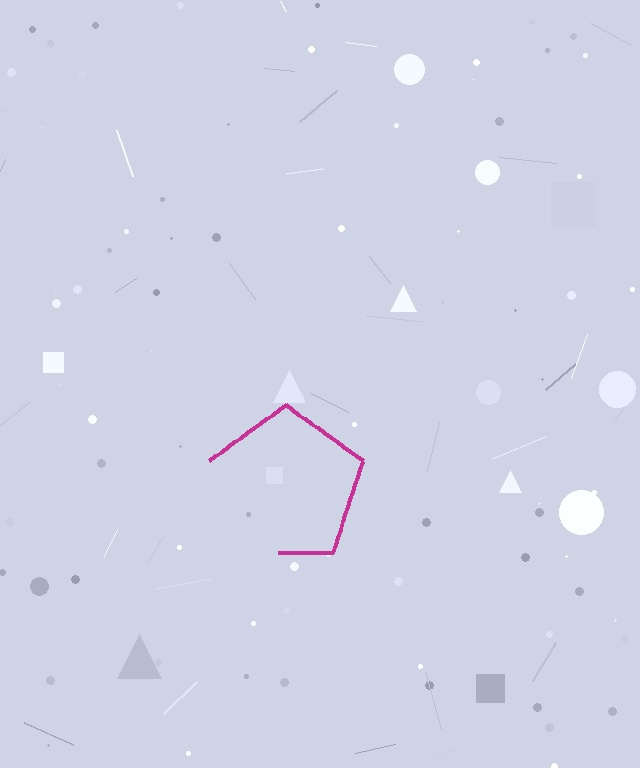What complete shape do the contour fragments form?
The contour fragments form a pentagon.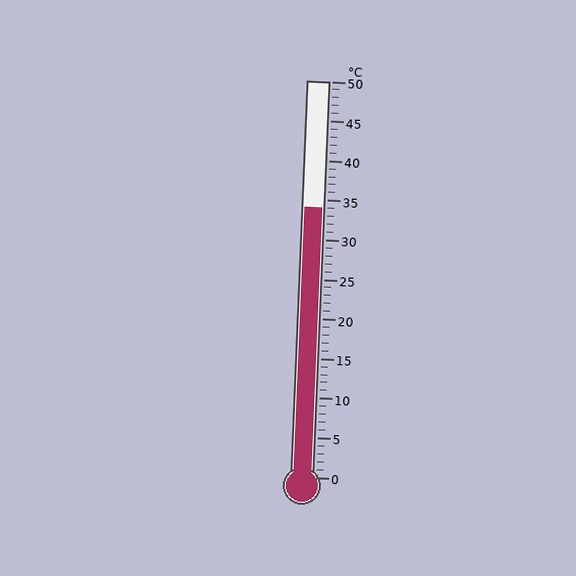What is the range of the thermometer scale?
The thermometer scale ranges from 0°C to 50°C.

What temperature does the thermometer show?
The thermometer shows approximately 34°C.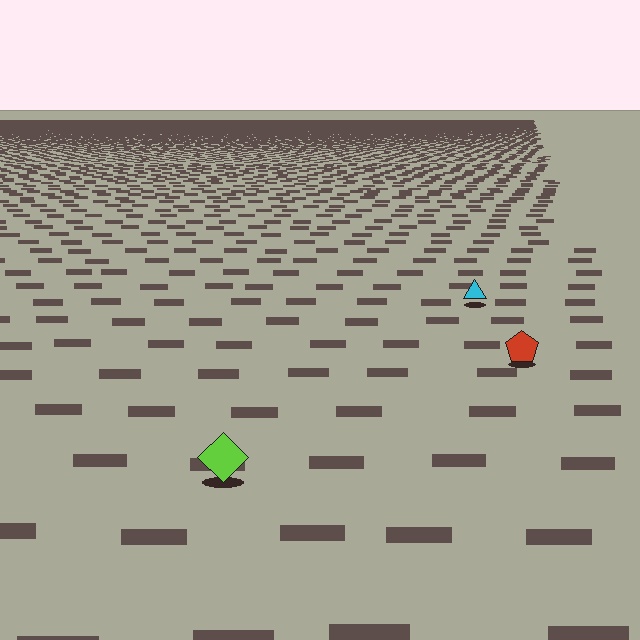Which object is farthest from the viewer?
The cyan triangle is farthest from the viewer. It appears smaller and the ground texture around it is denser.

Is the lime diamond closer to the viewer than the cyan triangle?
Yes. The lime diamond is closer — you can tell from the texture gradient: the ground texture is coarser near it.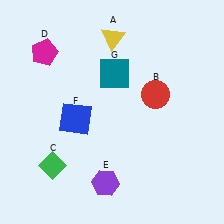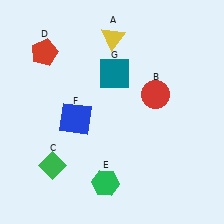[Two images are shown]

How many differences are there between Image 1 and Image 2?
There are 2 differences between the two images.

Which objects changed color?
D changed from magenta to red. E changed from purple to green.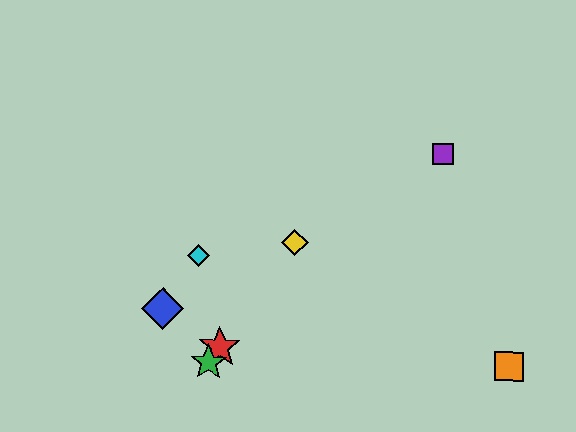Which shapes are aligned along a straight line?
The red star, the green star, the yellow diamond are aligned along a straight line.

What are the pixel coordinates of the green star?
The green star is at (209, 362).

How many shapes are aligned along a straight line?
3 shapes (the red star, the green star, the yellow diamond) are aligned along a straight line.